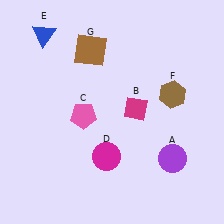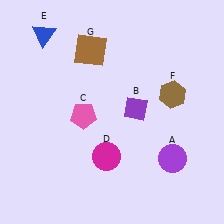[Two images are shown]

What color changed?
The diamond (B) changed from magenta in Image 1 to purple in Image 2.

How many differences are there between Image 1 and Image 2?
There is 1 difference between the two images.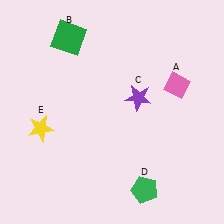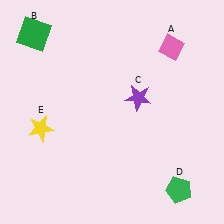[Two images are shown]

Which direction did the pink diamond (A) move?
The pink diamond (A) moved up.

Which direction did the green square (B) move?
The green square (B) moved left.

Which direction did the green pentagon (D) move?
The green pentagon (D) moved right.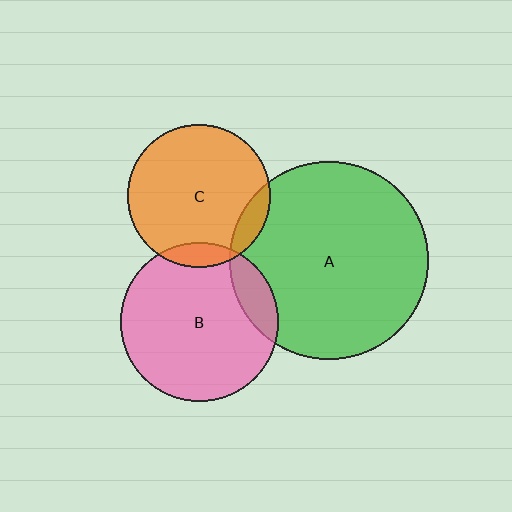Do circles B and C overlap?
Yes.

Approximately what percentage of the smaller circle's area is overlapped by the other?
Approximately 10%.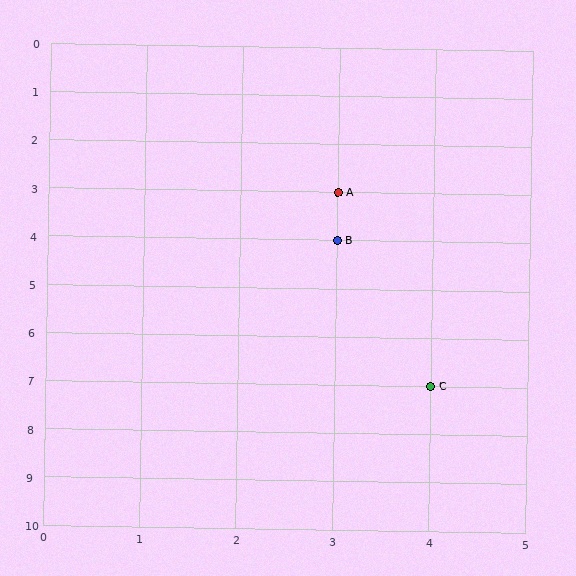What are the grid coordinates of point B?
Point B is at grid coordinates (3, 4).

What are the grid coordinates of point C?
Point C is at grid coordinates (4, 7).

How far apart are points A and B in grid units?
Points A and B are 1 row apart.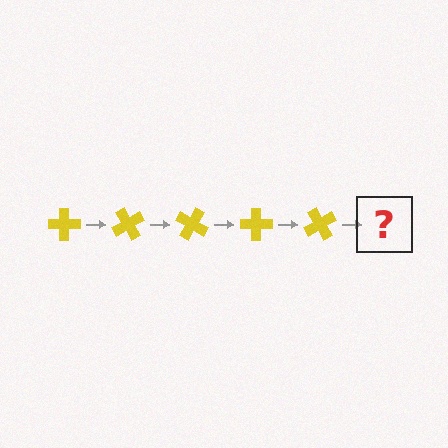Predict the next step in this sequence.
The next step is a yellow cross rotated 300 degrees.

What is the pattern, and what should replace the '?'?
The pattern is that the cross rotates 60 degrees each step. The '?' should be a yellow cross rotated 300 degrees.